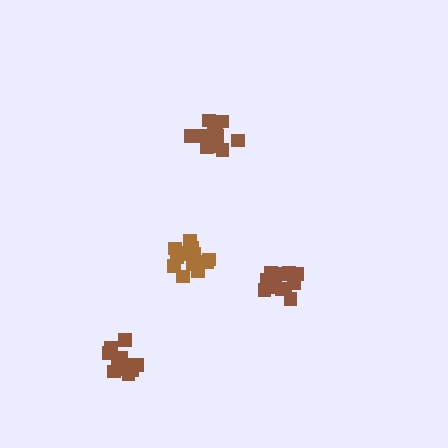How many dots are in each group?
Group 1: 13 dots, Group 2: 14 dots, Group 3: 13 dots, Group 4: 16 dots (56 total).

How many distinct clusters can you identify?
There are 4 distinct clusters.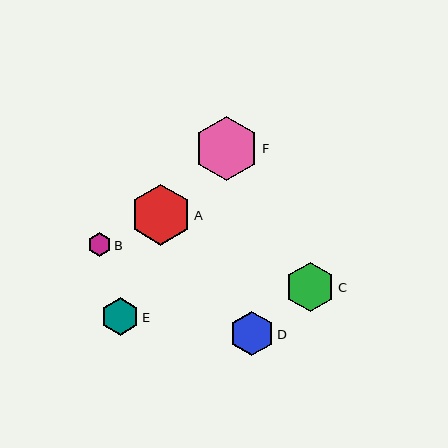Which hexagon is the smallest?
Hexagon B is the smallest with a size of approximately 24 pixels.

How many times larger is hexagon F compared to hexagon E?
Hexagon F is approximately 1.7 times the size of hexagon E.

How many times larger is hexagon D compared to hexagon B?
Hexagon D is approximately 1.9 times the size of hexagon B.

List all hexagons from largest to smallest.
From largest to smallest: F, A, C, D, E, B.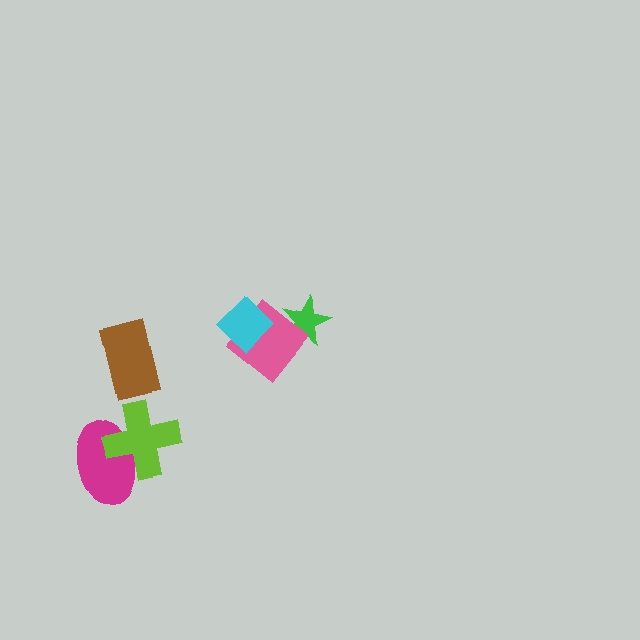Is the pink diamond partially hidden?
Yes, it is partially covered by another shape.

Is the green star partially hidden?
Yes, it is partially covered by another shape.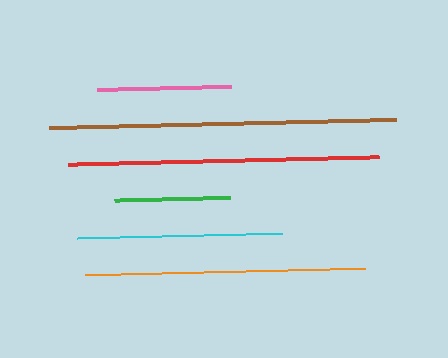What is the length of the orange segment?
The orange segment is approximately 280 pixels long.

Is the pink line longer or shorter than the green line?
The pink line is longer than the green line.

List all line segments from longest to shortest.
From longest to shortest: brown, red, orange, cyan, pink, green.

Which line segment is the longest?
The brown line is the longest at approximately 348 pixels.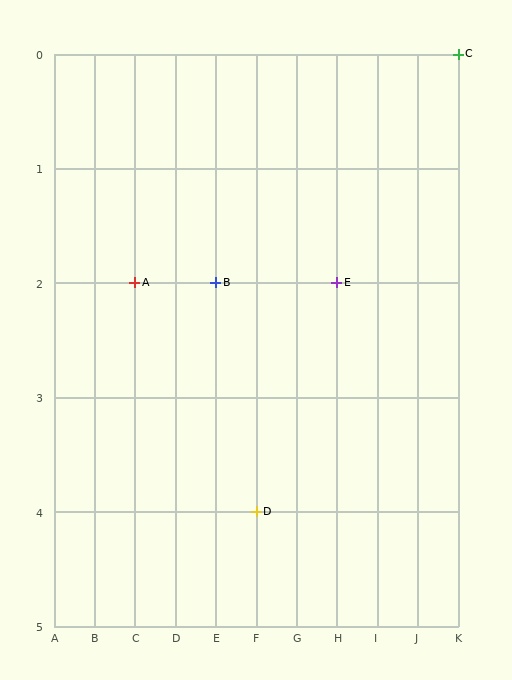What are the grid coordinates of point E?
Point E is at grid coordinates (H, 2).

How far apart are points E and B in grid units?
Points E and B are 3 columns apart.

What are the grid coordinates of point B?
Point B is at grid coordinates (E, 2).